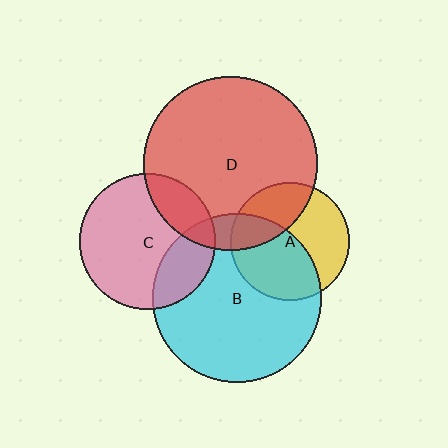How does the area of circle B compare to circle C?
Approximately 1.6 times.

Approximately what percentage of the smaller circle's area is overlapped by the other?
Approximately 30%.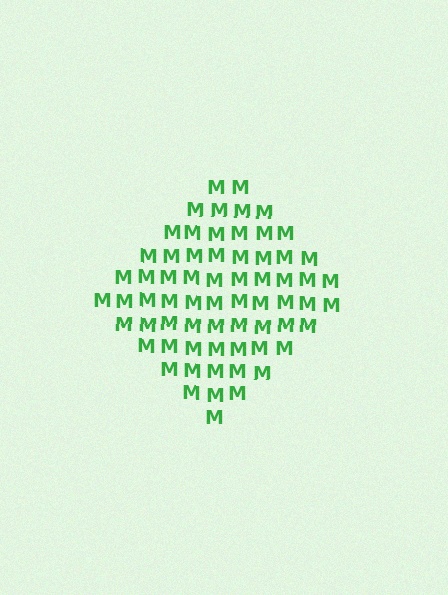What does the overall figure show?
The overall figure shows a diamond.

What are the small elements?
The small elements are letter M's.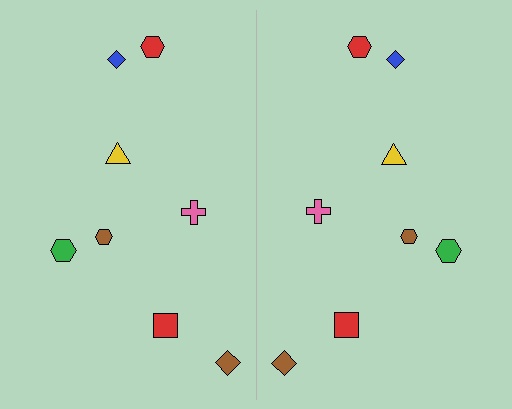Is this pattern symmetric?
Yes, this pattern has bilateral (reflection) symmetry.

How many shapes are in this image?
There are 16 shapes in this image.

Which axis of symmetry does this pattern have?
The pattern has a vertical axis of symmetry running through the center of the image.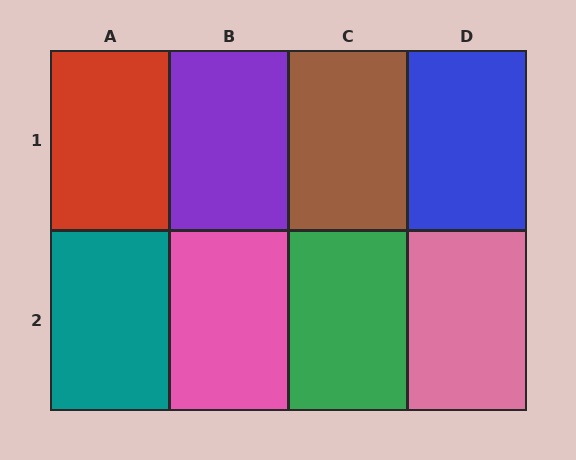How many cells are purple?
1 cell is purple.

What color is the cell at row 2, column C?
Green.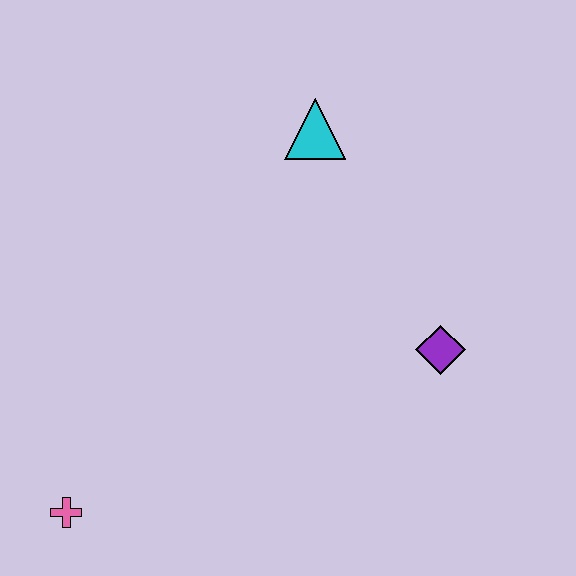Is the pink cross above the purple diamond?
No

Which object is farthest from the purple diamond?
The pink cross is farthest from the purple diamond.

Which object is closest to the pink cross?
The purple diamond is closest to the pink cross.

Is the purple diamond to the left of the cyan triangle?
No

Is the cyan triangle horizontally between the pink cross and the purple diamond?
Yes